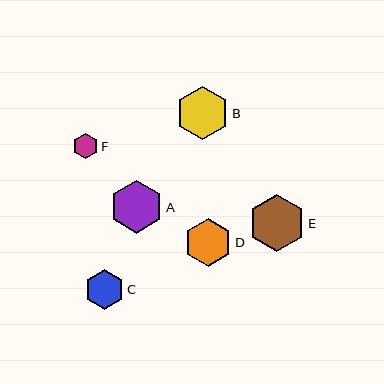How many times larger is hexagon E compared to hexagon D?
Hexagon E is approximately 1.2 times the size of hexagon D.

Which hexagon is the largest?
Hexagon E is the largest with a size of approximately 57 pixels.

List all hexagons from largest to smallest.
From largest to smallest: E, B, A, D, C, F.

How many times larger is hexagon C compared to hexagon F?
Hexagon C is approximately 1.5 times the size of hexagon F.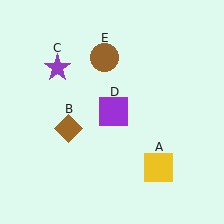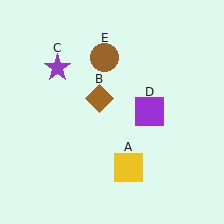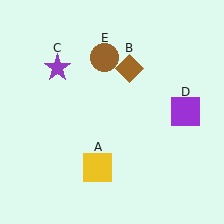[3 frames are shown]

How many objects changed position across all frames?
3 objects changed position: yellow square (object A), brown diamond (object B), purple square (object D).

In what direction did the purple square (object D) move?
The purple square (object D) moved right.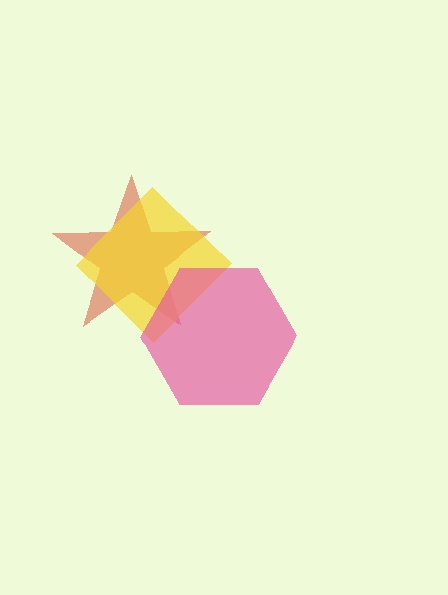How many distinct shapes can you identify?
There are 3 distinct shapes: a red star, a yellow diamond, a pink hexagon.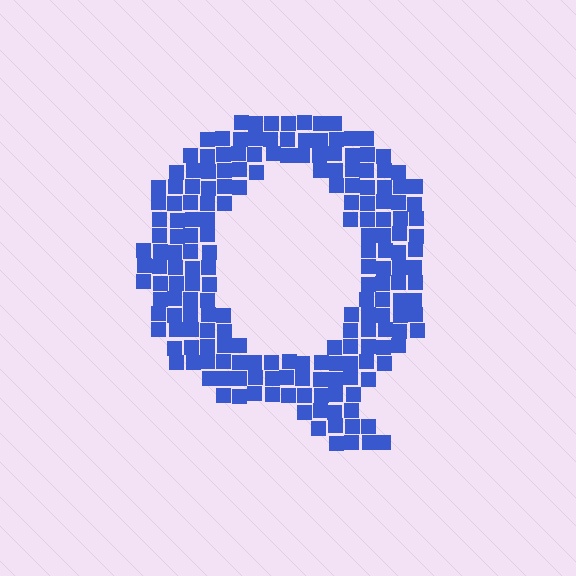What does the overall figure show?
The overall figure shows the letter Q.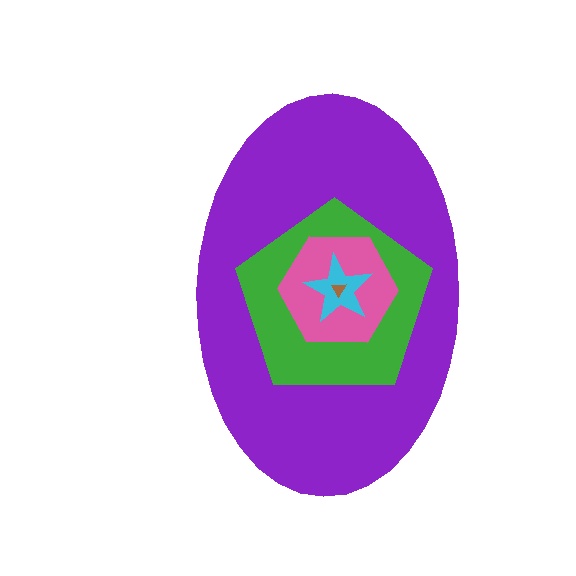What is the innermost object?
The brown triangle.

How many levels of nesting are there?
5.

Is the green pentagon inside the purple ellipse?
Yes.